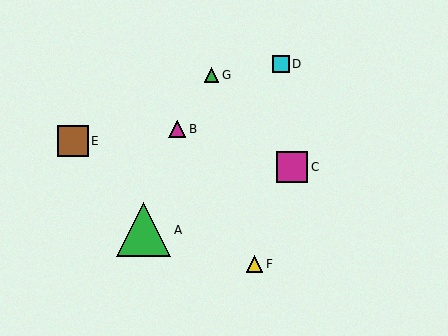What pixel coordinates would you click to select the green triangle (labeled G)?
Click at (211, 75) to select the green triangle G.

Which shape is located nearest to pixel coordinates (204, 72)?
The green triangle (labeled G) at (211, 75) is nearest to that location.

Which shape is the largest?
The green triangle (labeled A) is the largest.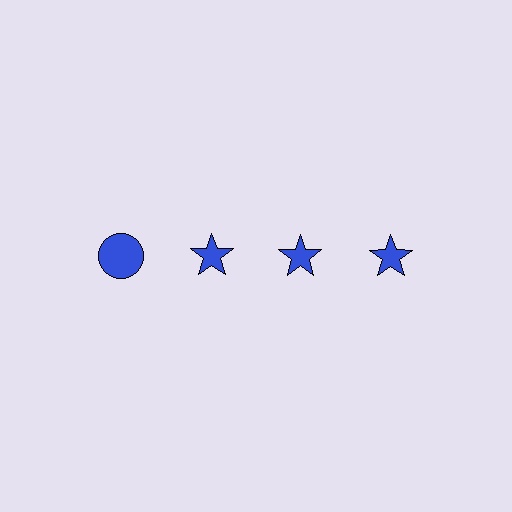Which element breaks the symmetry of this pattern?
The blue circle in the top row, leftmost column breaks the symmetry. All other shapes are blue stars.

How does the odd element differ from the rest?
It has a different shape: circle instead of star.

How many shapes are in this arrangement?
There are 4 shapes arranged in a grid pattern.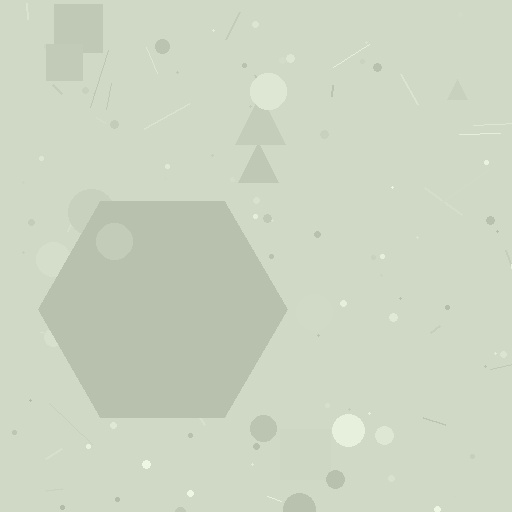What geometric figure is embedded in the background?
A hexagon is embedded in the background.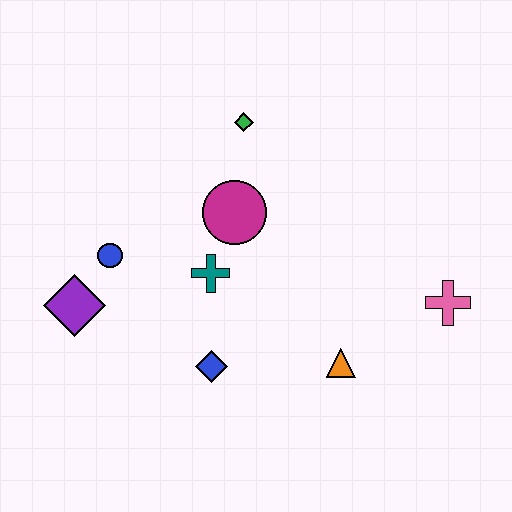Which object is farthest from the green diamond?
The pink cross is farthest from the green diamond.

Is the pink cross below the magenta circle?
Yes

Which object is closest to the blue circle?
The purple diamond is closest to the blue circle.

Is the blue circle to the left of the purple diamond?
No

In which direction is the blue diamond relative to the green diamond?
The blue diamond is below the green diamond.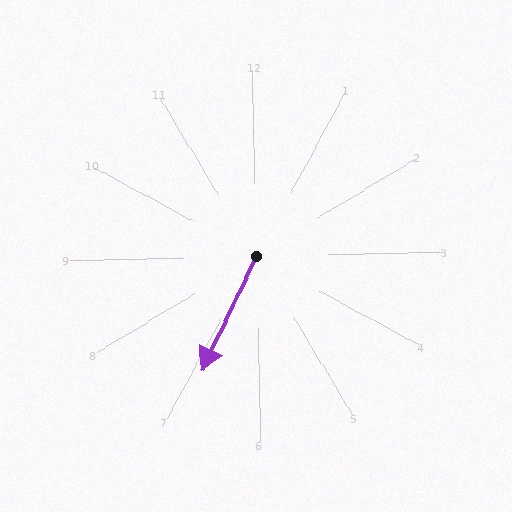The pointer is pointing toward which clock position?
Roughly 7 o'clock.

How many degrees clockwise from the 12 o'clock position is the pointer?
Approximately 207 degrees.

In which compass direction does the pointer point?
Southwest.